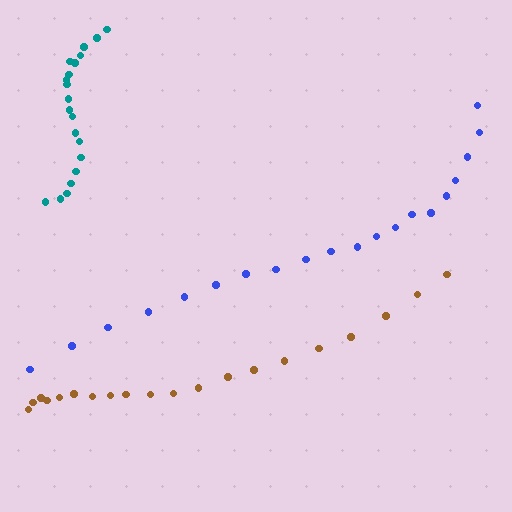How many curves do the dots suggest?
There are 3 distinct paths.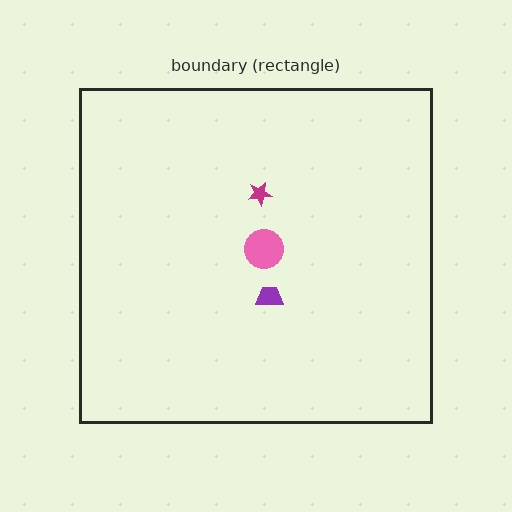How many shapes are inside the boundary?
3 inside, 0 outside.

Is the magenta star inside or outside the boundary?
Inside.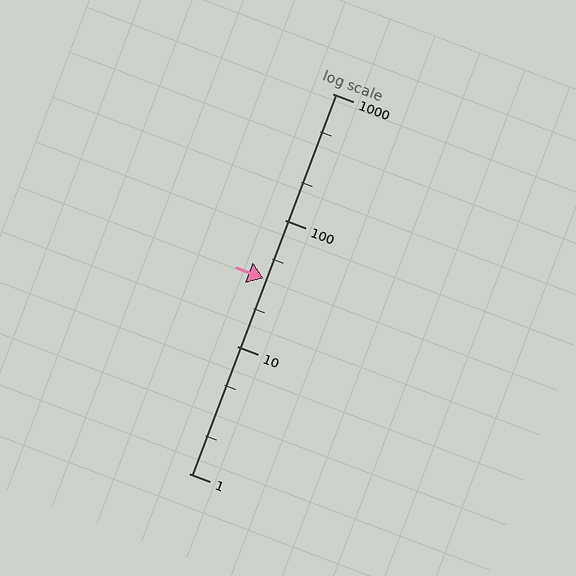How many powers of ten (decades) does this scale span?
The scale spans 3 decades, from 1 to 1000.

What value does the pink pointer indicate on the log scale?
The pointer indicates approximately 35.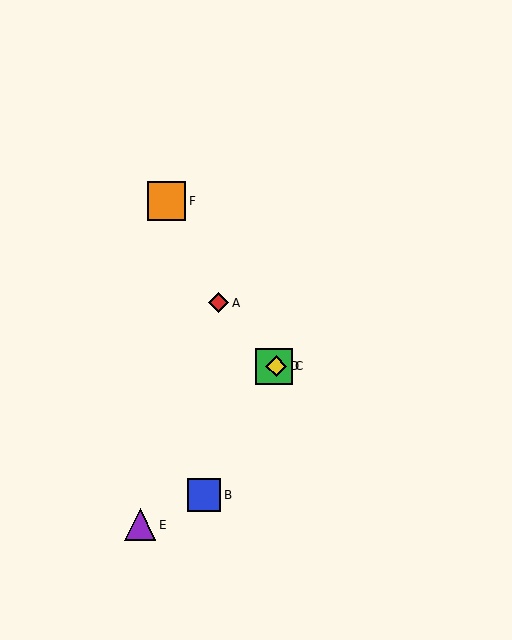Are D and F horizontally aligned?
No, D is at y≈366 and F is at y≈201.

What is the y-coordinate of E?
Object E is at y≈525.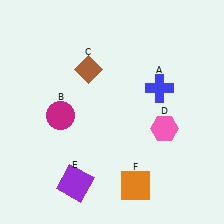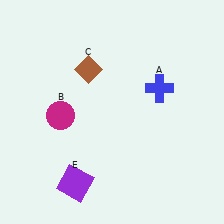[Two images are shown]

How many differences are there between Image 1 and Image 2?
There are 2 differences between the two images.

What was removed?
The orange square (F), the pink hexagon (D) were removed in Image 2.